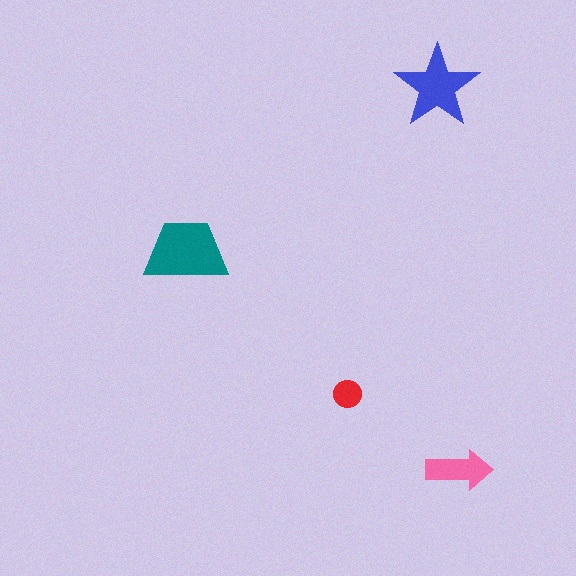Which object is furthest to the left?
The teal trapezoid is leftmost.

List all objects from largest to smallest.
The teal trapezoid, the blue star, the pink arrow, the red circle.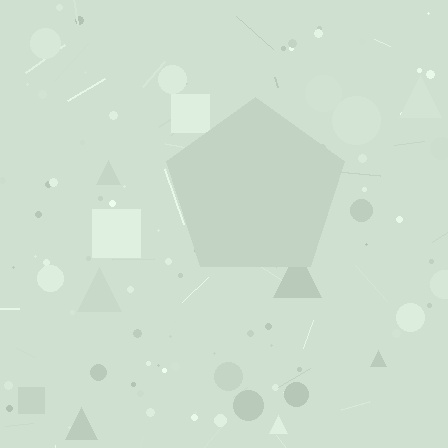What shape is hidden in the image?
A pentagon is hidden in the image.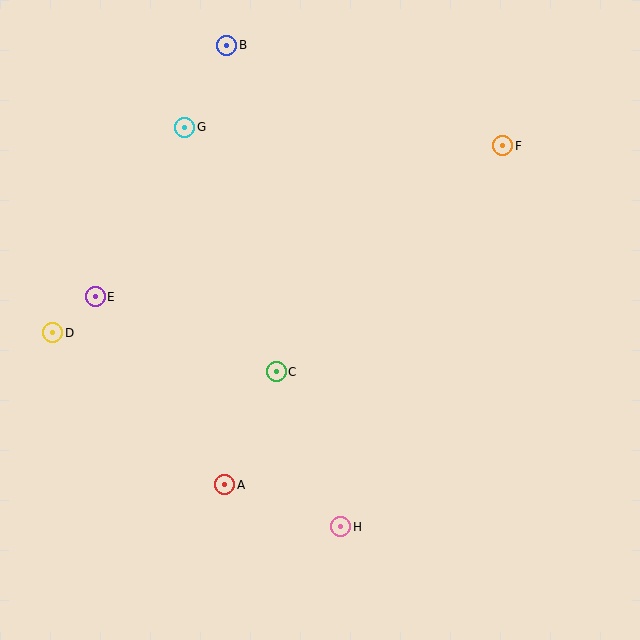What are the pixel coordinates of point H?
Point H is at (341, 527).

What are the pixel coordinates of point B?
Point B is at (227, 45).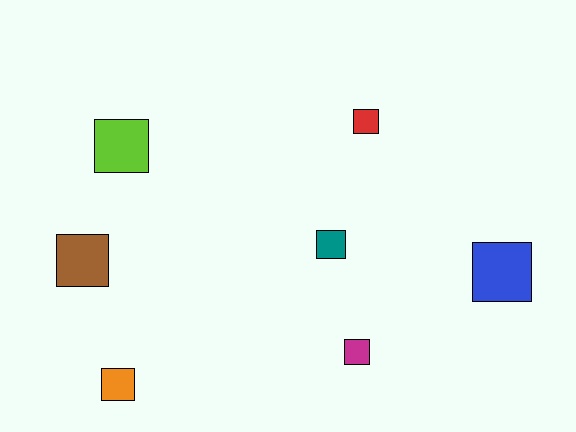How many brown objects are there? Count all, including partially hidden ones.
There is 1 brown object.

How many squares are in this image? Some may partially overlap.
There are 7 squares.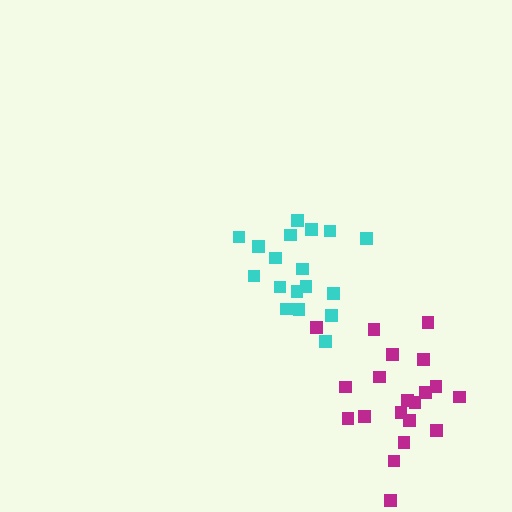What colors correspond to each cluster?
The clusters are colored: cyan, magenta.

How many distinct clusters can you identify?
There are 2 distinct clusters.